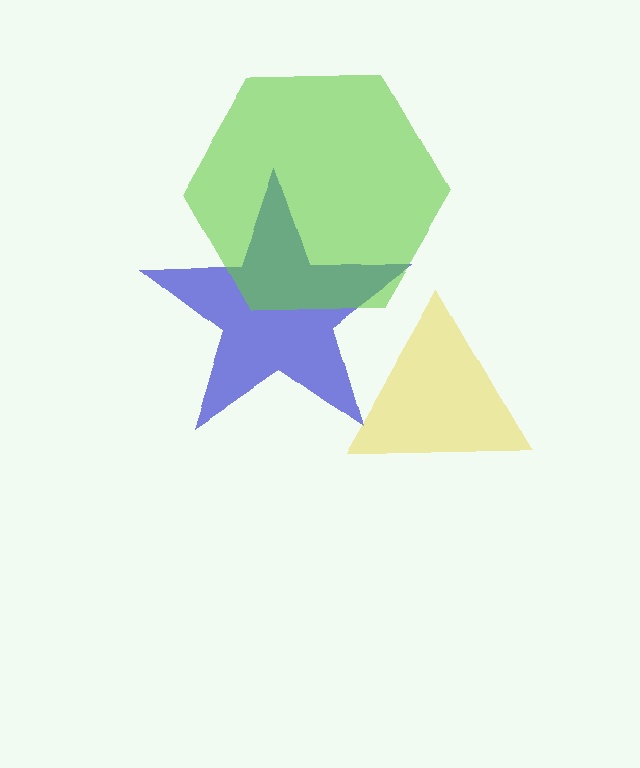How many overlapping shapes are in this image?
There are 3 overlapping shapes in the image.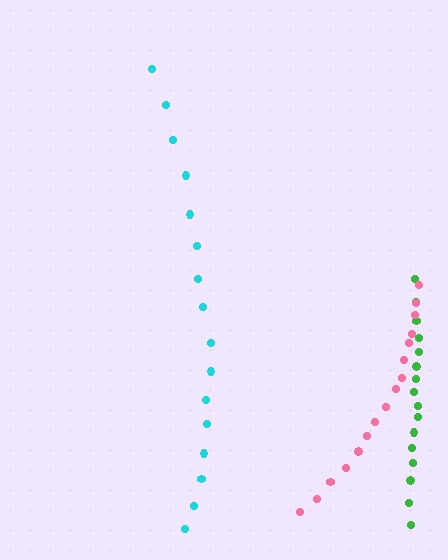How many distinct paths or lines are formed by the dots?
There are 3 distinct paths.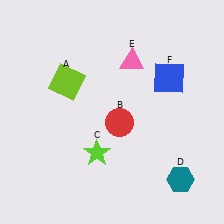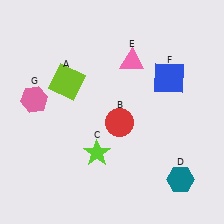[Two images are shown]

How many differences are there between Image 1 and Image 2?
There is 1 difference between the two images.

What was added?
A pink hexagon (G) was added in Image 2.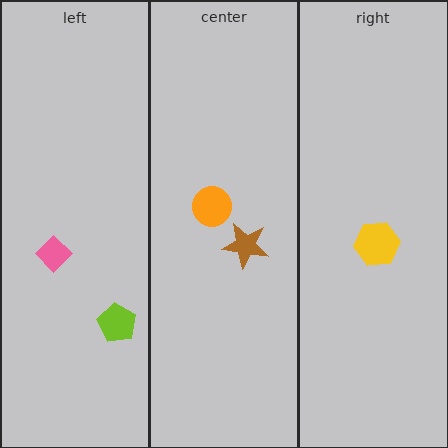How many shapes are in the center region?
2.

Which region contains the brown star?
The center region.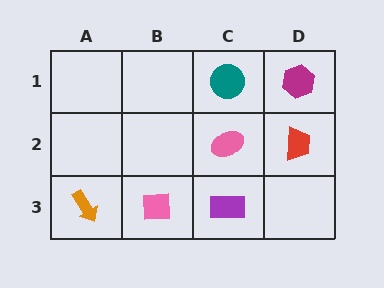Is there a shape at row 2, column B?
No, that cell is empty.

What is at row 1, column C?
A teal circle.